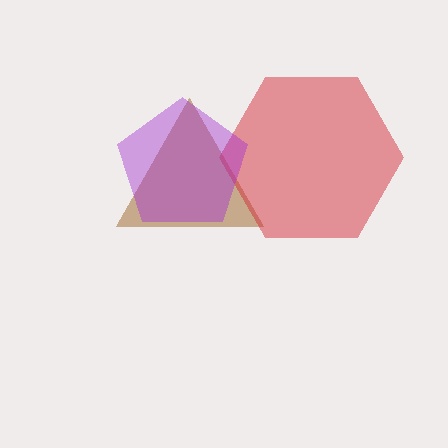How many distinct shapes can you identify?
There are 3 distinct shapes: a brown triangle, a red hexagon, a purple pentagon.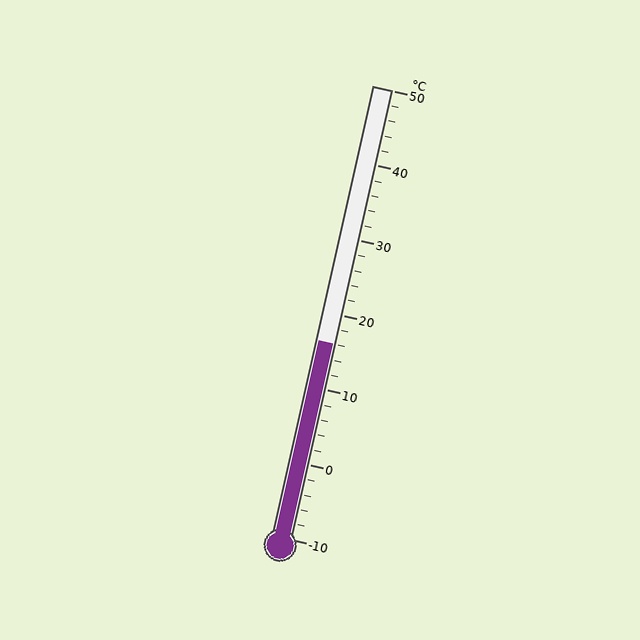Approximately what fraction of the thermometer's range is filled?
The thermometer is filled to approximately 45% of its range.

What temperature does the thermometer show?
The thermometer shows approximately 16°C.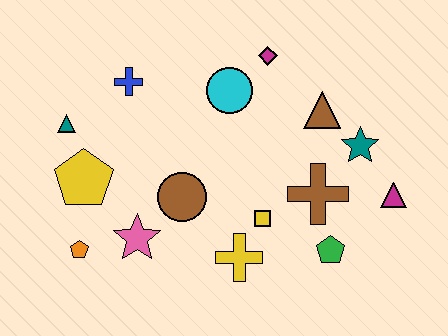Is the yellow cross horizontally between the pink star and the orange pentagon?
No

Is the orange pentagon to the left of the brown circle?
Yes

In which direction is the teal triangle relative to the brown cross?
The teal triangle is to the left of the brown cross.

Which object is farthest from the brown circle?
The magenta triangle is farthest from the brown circle.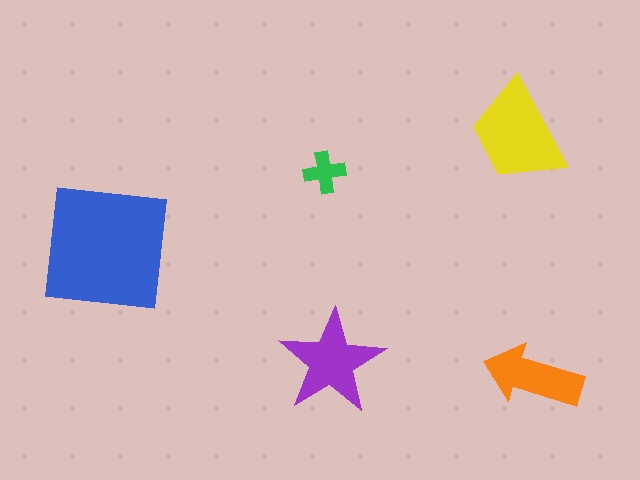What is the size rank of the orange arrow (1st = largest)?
4th.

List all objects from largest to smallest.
The blue square, the yellow trapezoid, the purple star, the orange arrow, the green cross.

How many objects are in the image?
There are 5 objects in the image.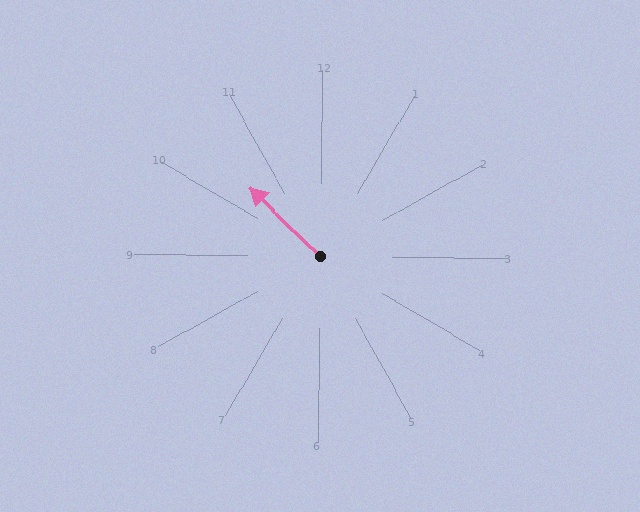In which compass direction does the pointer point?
Northwest.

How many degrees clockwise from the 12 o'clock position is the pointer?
Approximately 313 degrees.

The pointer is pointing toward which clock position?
Roughly 10 o'clock.